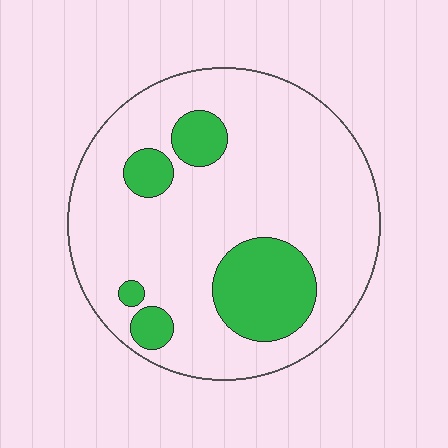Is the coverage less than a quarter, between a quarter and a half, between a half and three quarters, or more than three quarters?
Less than a quarter.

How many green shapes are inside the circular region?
5.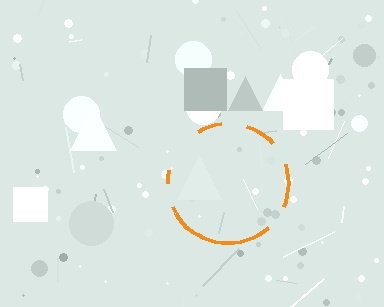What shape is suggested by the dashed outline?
The dashed outline suggests a circle.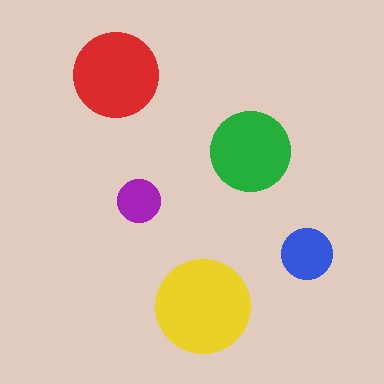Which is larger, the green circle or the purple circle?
The green one.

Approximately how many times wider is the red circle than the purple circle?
About 2 times wider.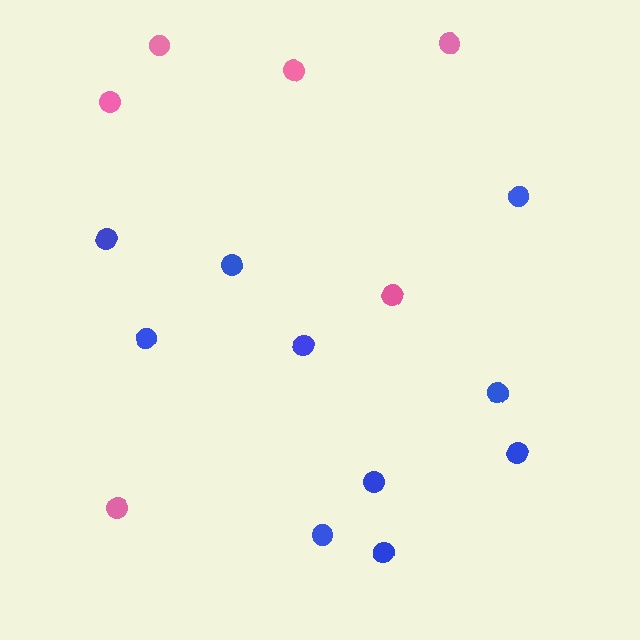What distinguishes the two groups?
There are 2 groups: one group of pink circles (6) and one group of blue circles (10).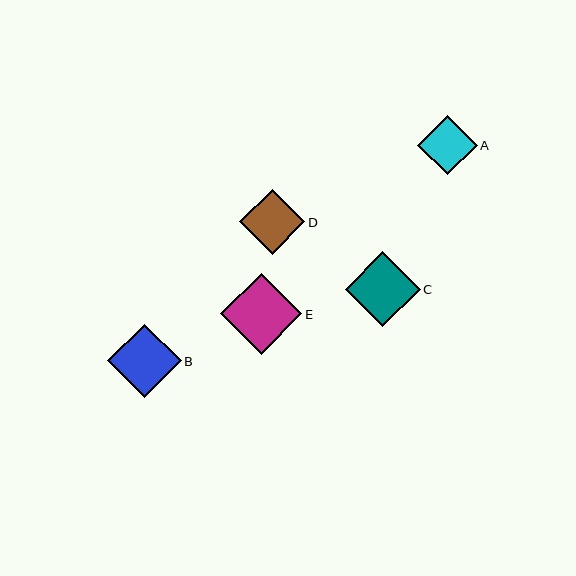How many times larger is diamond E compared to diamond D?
Diamond E is approximately 1.3 times the size of diamond D.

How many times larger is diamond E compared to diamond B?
Diamond E is approximately 1.1 times the size of diamond B.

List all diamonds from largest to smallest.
From largest to smallest: E, C, B, D, A.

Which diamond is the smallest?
Diamond A is the smallest with a size of approximately 60 pixels.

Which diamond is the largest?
Diamond E is the largest with a size of approximately 81 pixels.